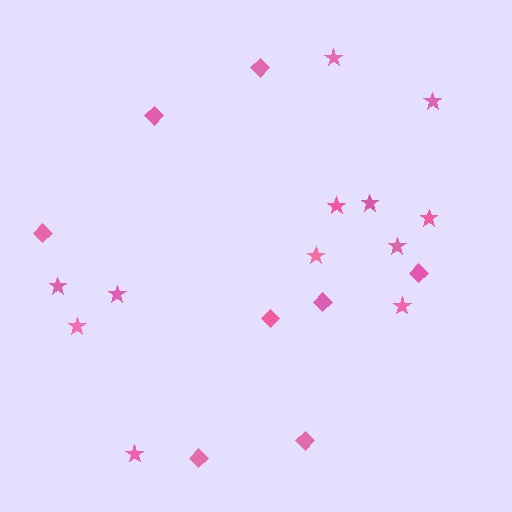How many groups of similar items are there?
There are 2 groups: one group of stars (12) and one group of diamonds (8).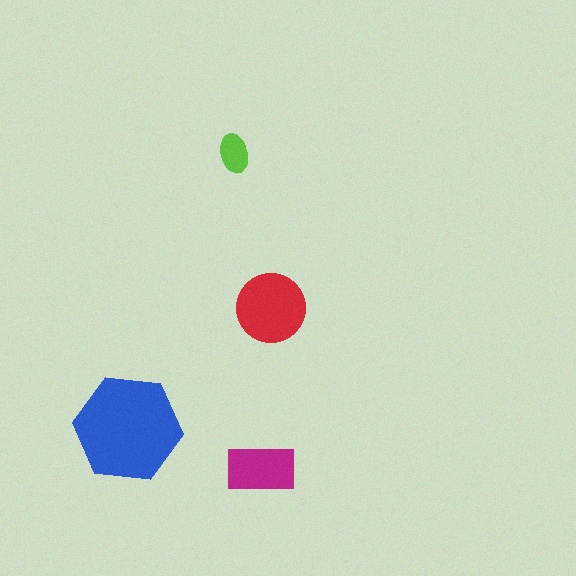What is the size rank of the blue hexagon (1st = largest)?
1st.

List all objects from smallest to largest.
The lime ellipse, the magenta rectangle, the red circle, the blue hexagon.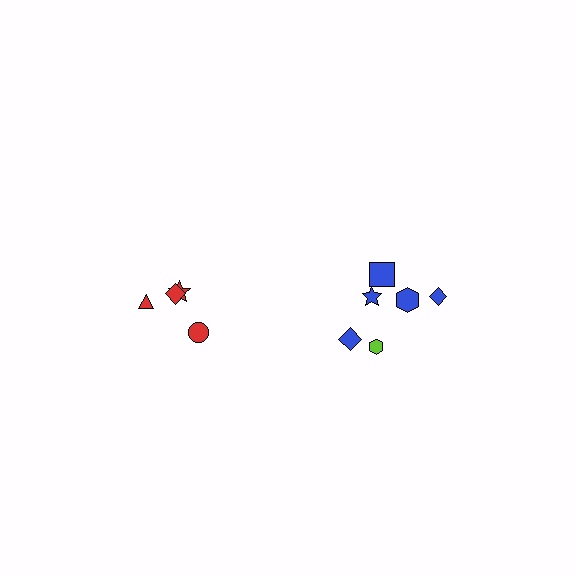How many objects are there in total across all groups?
There are 10 objects.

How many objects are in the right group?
There are 6 objects.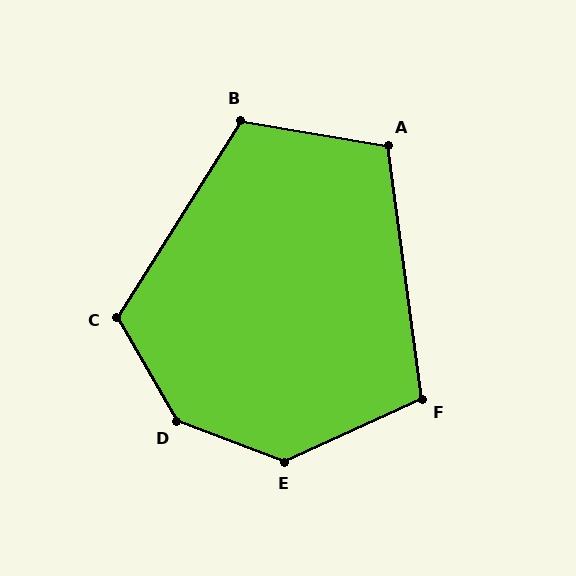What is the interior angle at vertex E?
Approximately 135 degrees (obtuse).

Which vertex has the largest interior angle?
D, at approximately 140 degrees.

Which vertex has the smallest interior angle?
F, at approximately 107 degrees.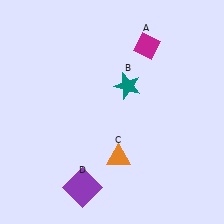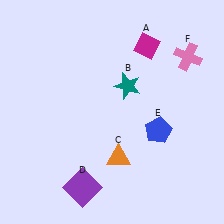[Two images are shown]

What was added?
A blue pentagon (E), a pink cross (F) were added in Image 2.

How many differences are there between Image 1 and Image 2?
There are 2 differences between the two images.